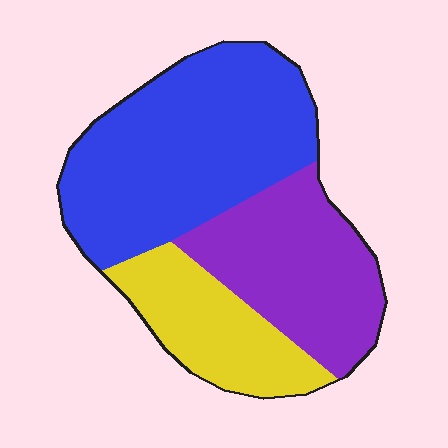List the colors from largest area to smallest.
From largest to smallest: blue, purple, yellow.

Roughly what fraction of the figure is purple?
Purple covers around 30% of the figure.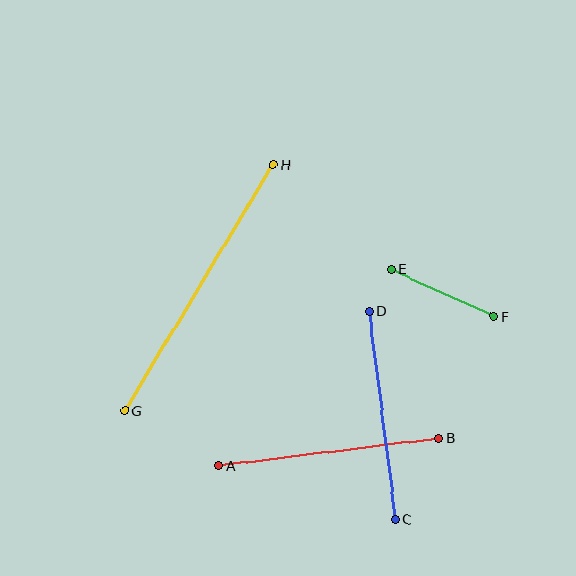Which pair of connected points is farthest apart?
Points G and H are farthest apart.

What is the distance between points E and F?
The distance is approximately 112 pixels.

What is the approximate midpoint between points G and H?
The midpoint is at approximately (199, 288) pixels.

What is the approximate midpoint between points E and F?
The midpoint is at approximately (442, 293) pixels.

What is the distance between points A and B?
The distance is approximately 222 pixels.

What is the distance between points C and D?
The distance is approximately 210 pixels.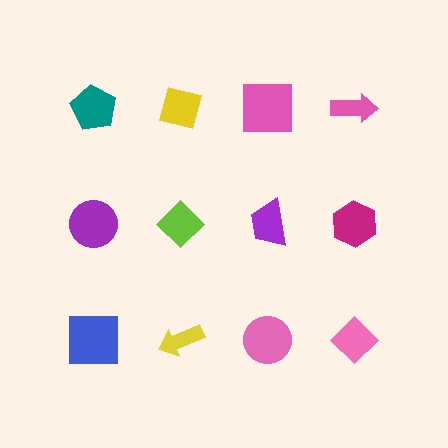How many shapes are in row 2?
4 shapes.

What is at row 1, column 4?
A pink arrow.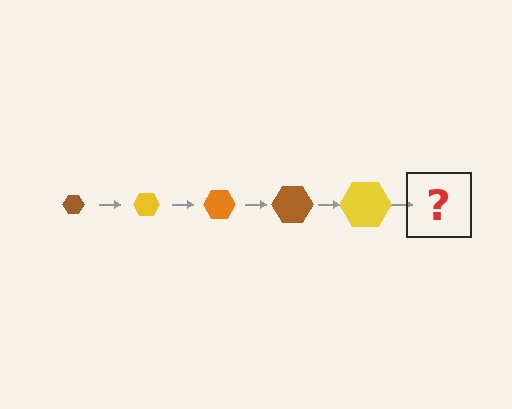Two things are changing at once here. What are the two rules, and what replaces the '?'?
The two rules are that the hexagon grows larger each step and the color cycles through brown, yellow, and orange. The '?' should be an orange hexagon, larger than the previous one.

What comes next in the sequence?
The next element should be an orange hexagon, larger than the previous one.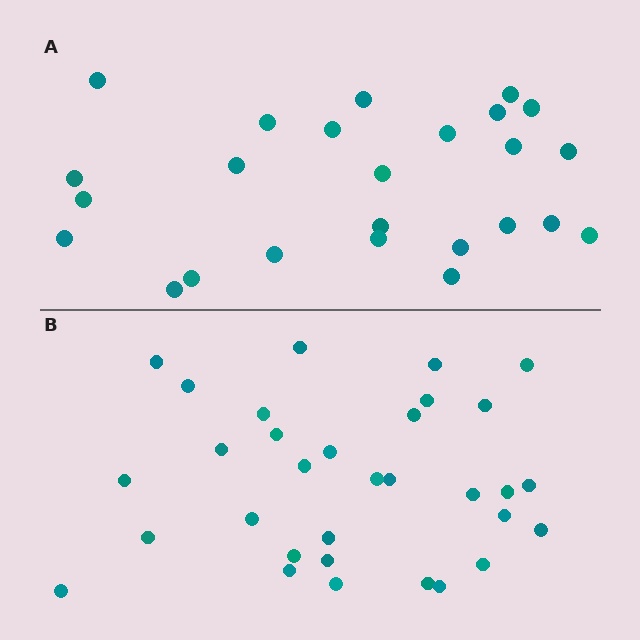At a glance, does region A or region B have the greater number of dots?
Region B (the bottom region) has more dots.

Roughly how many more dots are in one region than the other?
Region B has roughly 8 or so more dots than region A.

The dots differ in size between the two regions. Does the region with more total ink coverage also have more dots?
No. Region A has more total ink coverage because its dots are larger, but region B actually contains more individual dots. Total area can be misleading — the number of items is what matters here.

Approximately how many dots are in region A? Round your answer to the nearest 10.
About 20 dots. (The exact count is 25, which rounds to 20.)